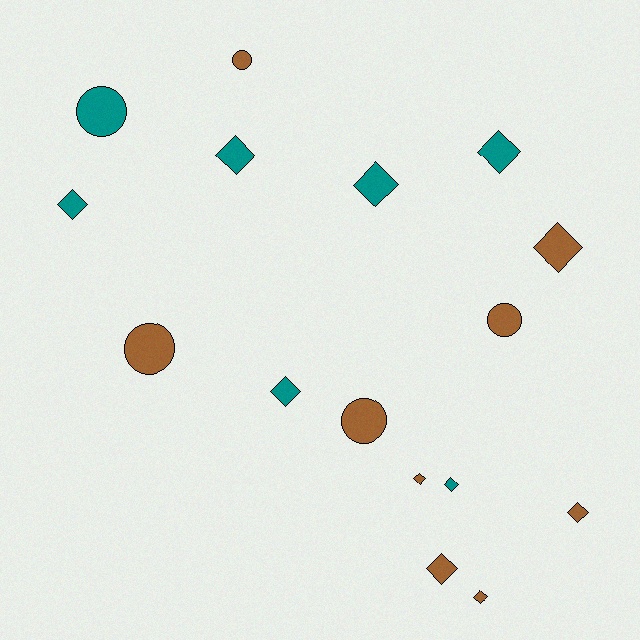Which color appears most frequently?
Brown, with 9 objects.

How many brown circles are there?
There are 4 brown circles.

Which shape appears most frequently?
Diamond, with 11 objects.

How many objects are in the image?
There are 16 objects.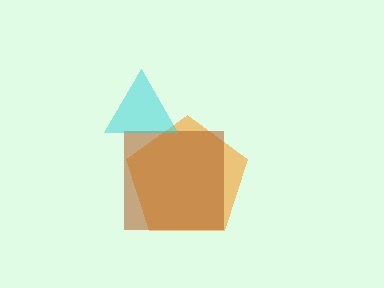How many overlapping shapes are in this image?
There are 3 overlapping shapes in the image.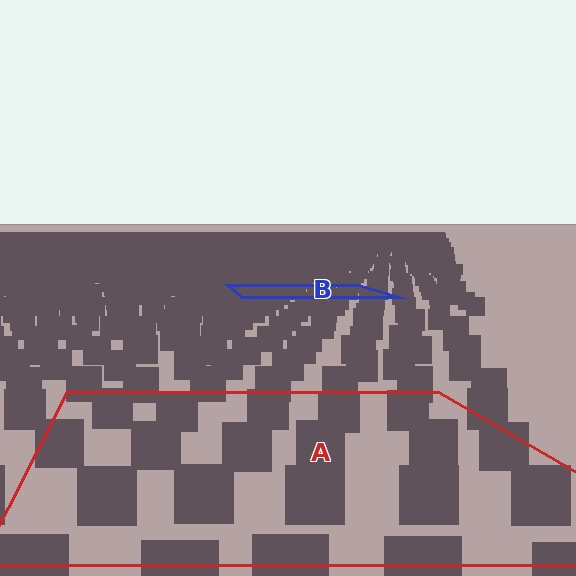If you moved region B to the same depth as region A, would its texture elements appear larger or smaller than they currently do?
They would appear larger. At a closer depth, the same texture elements are projected at a bigger on-screen size.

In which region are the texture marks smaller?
The texture marks are smaller in region B, because it is farther away.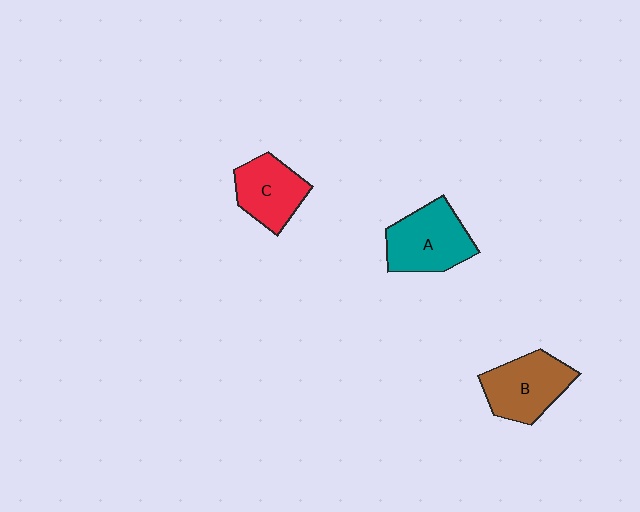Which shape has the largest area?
Shape A (teal).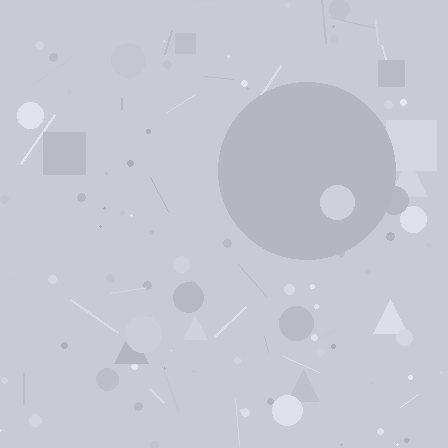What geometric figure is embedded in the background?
A circle is embedded in the background.